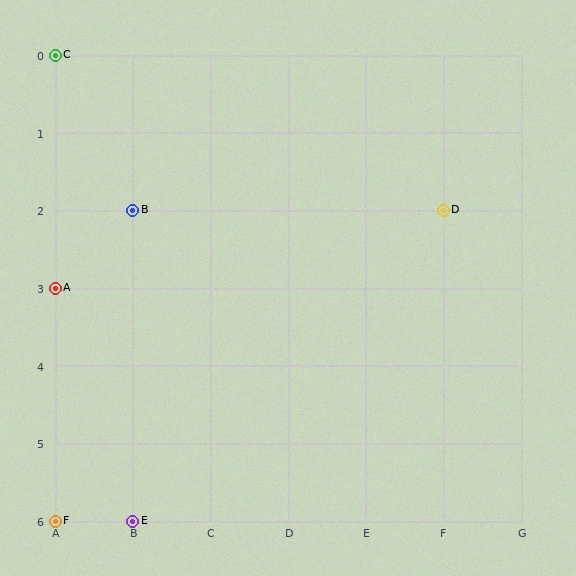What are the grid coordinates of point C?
Point C is at grid coordinates (A, 0).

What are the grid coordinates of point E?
Point E is at grid coordinates (B, 6).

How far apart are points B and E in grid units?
Points B and E are 4 rows apart.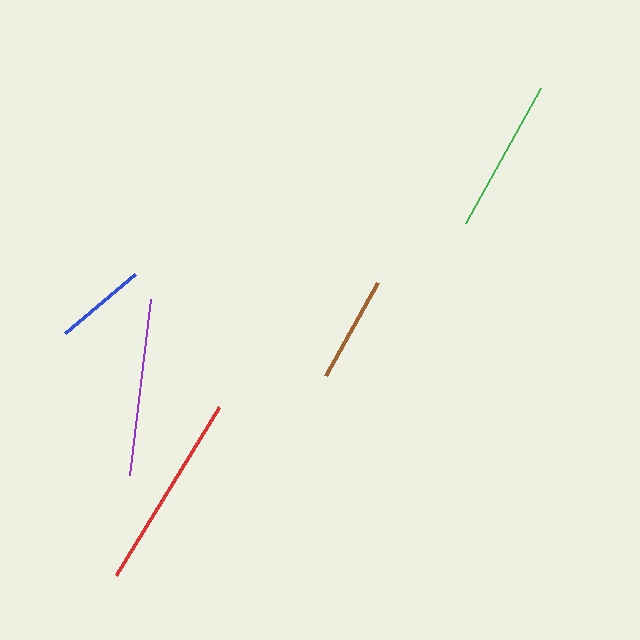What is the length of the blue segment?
The blue segment is approximately 92 pixels long.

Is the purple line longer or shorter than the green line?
The purple line is longer than the green line.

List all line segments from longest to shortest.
From longest to shortest: red, purple, green, brown, blue.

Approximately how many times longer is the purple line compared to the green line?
The purple line is approximately 1.1 times the length of the green line.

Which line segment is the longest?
The red line is the longest at approximately 197 pixels.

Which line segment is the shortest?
The blue line is the shortest at approximately 92 pixels.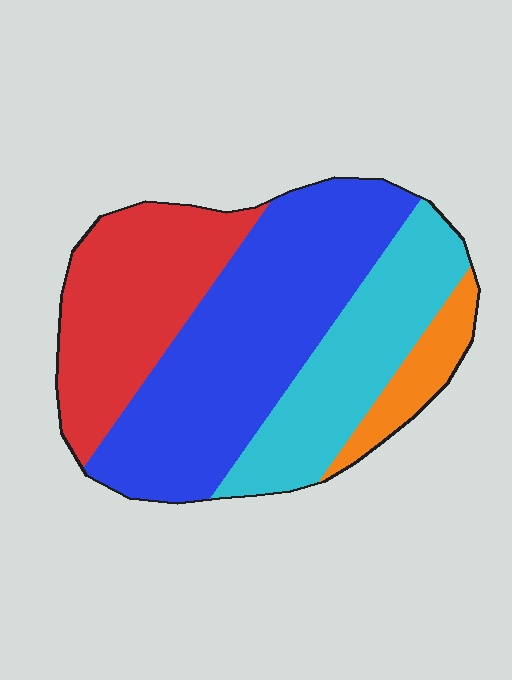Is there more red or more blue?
Blue.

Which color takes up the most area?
Blue, at roughly 40%.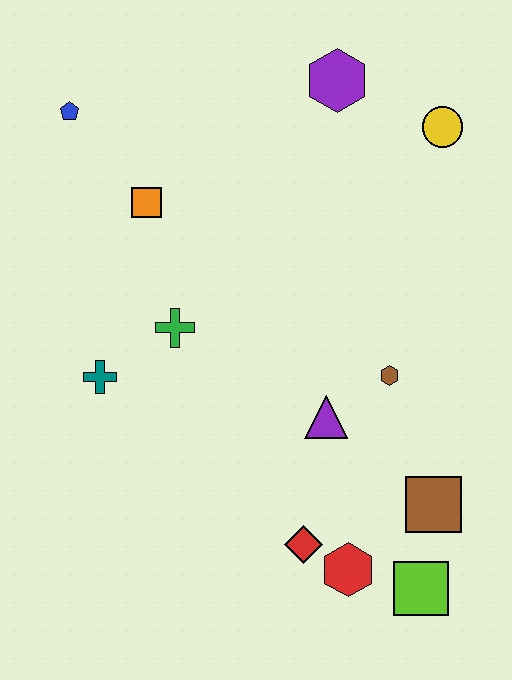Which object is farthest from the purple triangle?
The blue pentagon is farthest from the purple triangle.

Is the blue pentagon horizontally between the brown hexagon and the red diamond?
No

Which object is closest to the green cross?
The teal cross is closest to the green cross.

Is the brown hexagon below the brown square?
No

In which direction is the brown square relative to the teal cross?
The brown square is to the right of the teal cross.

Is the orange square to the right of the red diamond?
No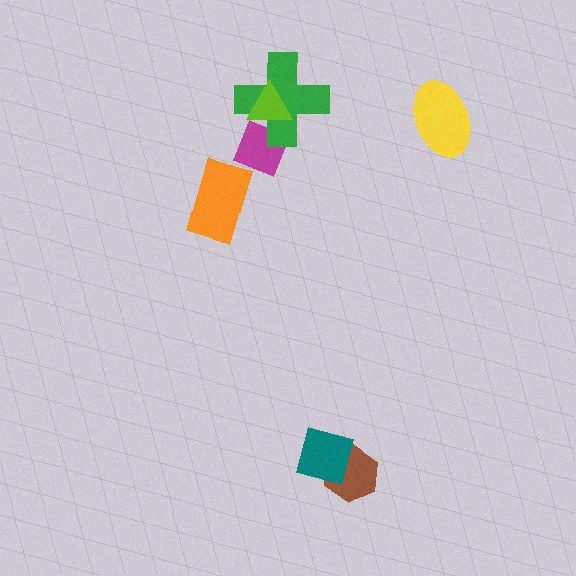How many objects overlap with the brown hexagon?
1 object overlaps with the brown hexagon.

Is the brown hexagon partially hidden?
Yes, it is partially covered by another shape.